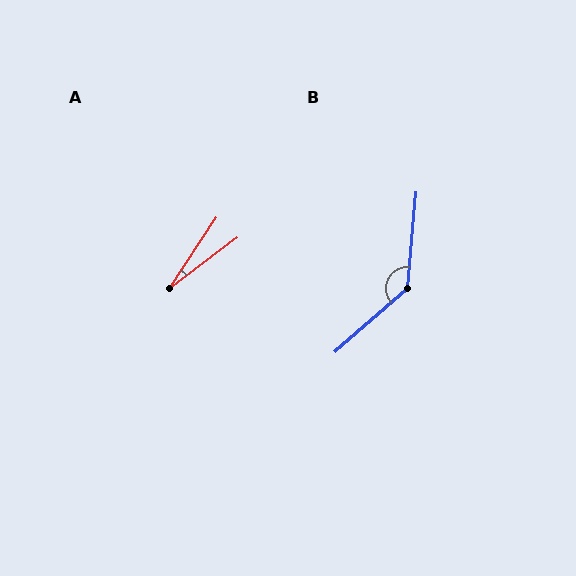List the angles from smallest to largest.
A (20°), B (136°).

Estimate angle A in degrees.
Approximately 20 degrees.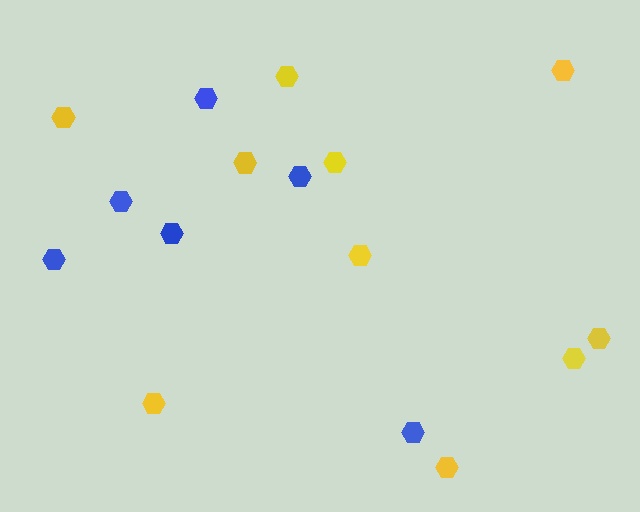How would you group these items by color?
There are 2 groups: one group of blue hexagons (6) and one group of yellow hexagons (10).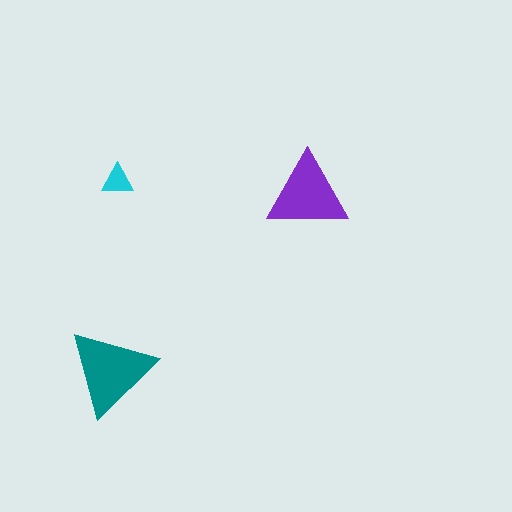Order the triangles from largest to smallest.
the teal one, the purple one, the cyan one.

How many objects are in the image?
There are 3 objects in the image.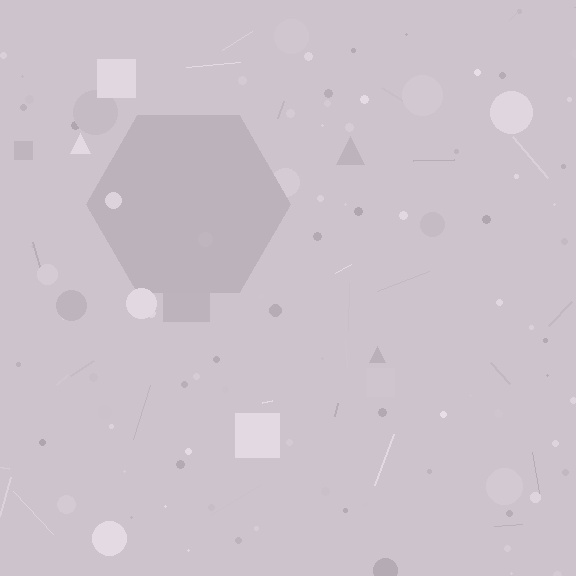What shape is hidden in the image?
A hexagon is hidden in the image.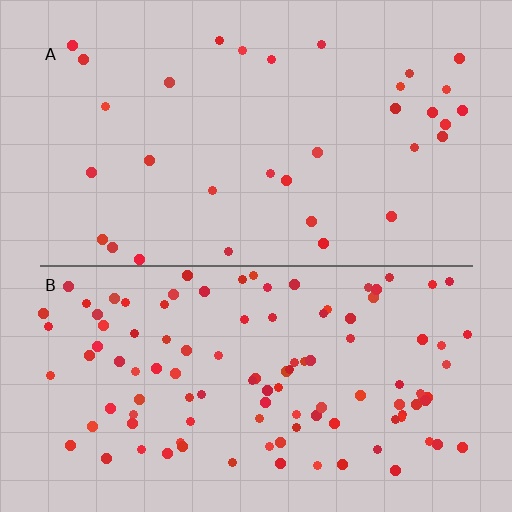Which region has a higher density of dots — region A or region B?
B (the bottom).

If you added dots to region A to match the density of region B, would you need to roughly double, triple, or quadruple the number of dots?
Approximately triple.